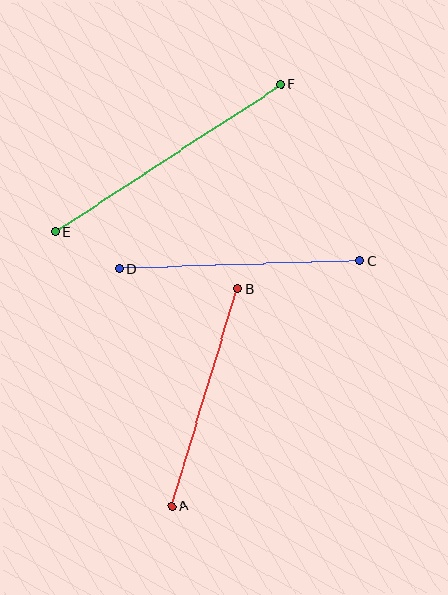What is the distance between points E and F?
The distance is approximately 269 pixels.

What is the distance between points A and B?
The distance is approximately 227 pixels.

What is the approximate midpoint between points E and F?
The midpoint is at approximately (168, 158) pixels.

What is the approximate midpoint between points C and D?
The midpoint is at approximately (239, 265) pixels.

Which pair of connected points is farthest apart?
Points E and F are farthest apart.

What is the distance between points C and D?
The distance is approximately 241 pixels.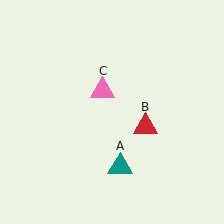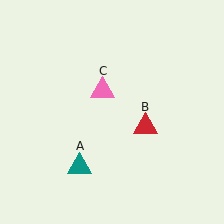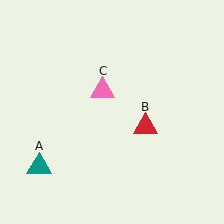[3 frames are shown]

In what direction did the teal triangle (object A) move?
The teal triangle (object A) moved left.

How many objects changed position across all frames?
1 object changed position: teal triangle (object A).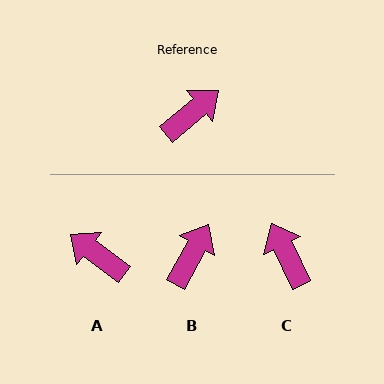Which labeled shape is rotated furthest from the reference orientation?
A, about 103 degrees away.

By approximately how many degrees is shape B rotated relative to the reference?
Approximately 21 degrees counter-clockwise.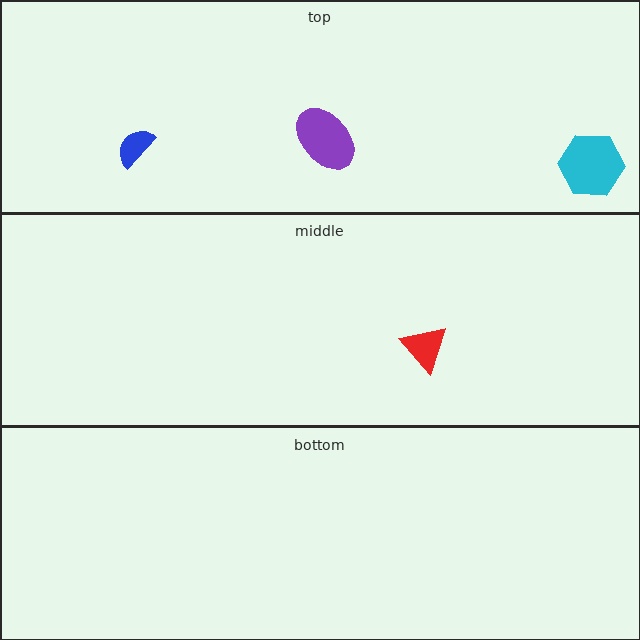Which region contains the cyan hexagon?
The top region.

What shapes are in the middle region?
The red triangle.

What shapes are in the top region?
The blue semicircle, the cyan hexagon, the purple ellipse.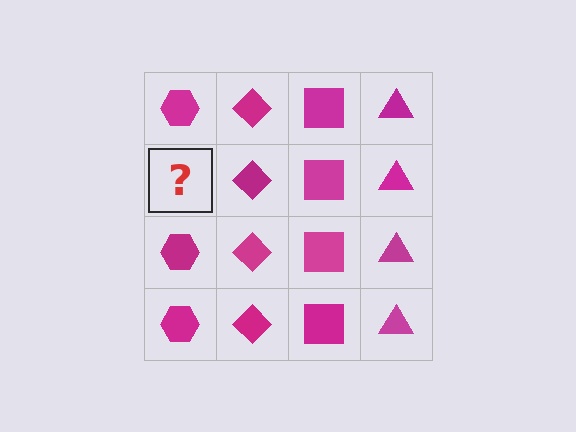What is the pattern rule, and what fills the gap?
The rule is that each column has a consistent shape. The gap should be filled with a magenta hexagon.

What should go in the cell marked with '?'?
The missing cell should contain a magenta hexagon.